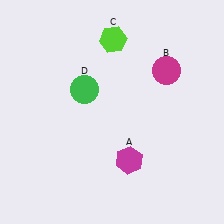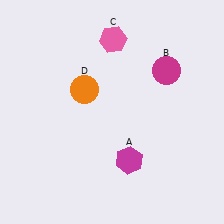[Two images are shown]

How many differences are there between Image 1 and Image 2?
There are 2 differences between the two images.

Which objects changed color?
C changed from lime to pink. D changed from green to orange.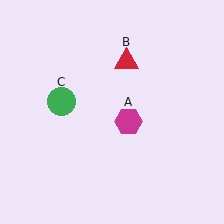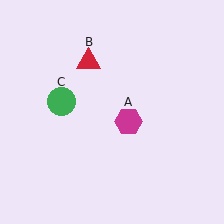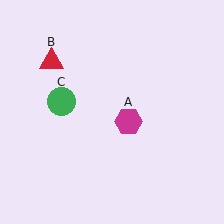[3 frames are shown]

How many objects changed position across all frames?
1 object changed position: red triangle (object B).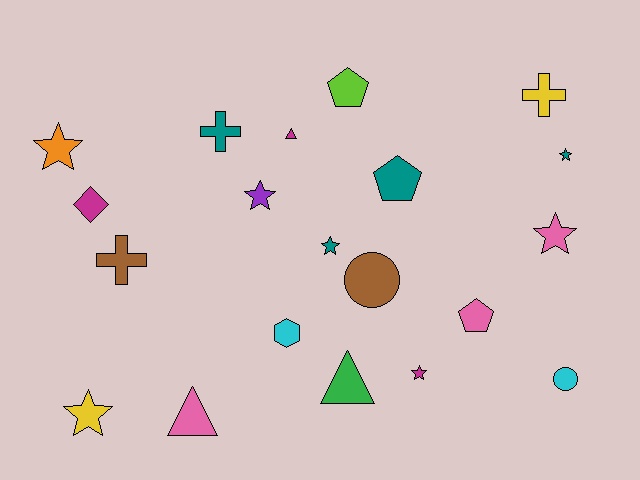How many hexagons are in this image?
There is 1 hexagon.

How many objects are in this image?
There are 20 objects.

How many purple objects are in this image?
There is 1 purple object.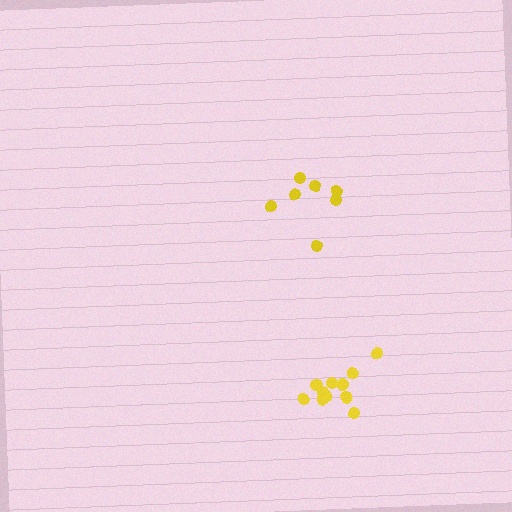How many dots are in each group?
Group 1: 7 dots, Group 2: 11 dots (18 total).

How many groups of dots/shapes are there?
There are 2 groups.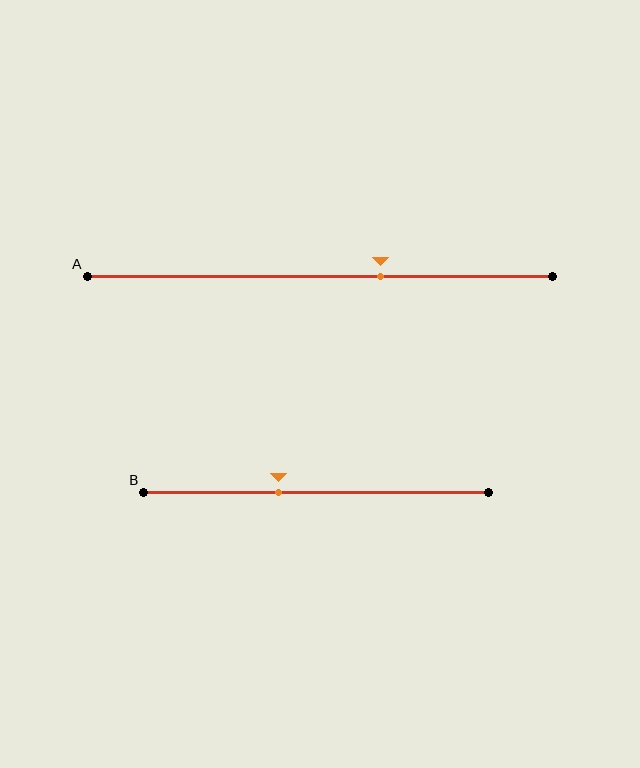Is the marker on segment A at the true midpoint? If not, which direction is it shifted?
No, the marker on segment A is shifted to the right by about 13% of the segment length.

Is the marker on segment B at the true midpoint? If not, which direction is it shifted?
No, the marker on segment B is shifted to the left by about 11% of the segment length.